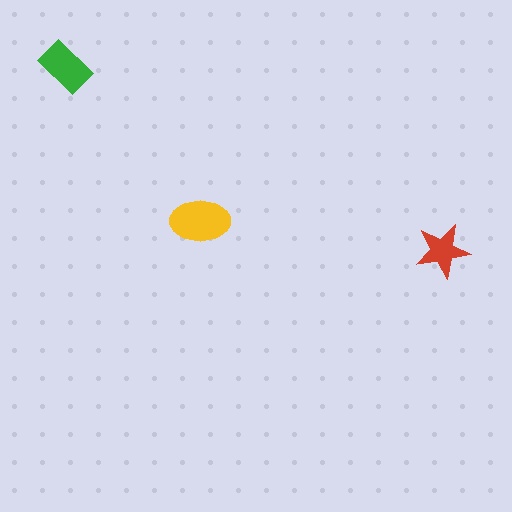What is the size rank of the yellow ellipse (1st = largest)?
1st.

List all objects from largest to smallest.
The yellow ellipse, the green rectangle, the red star.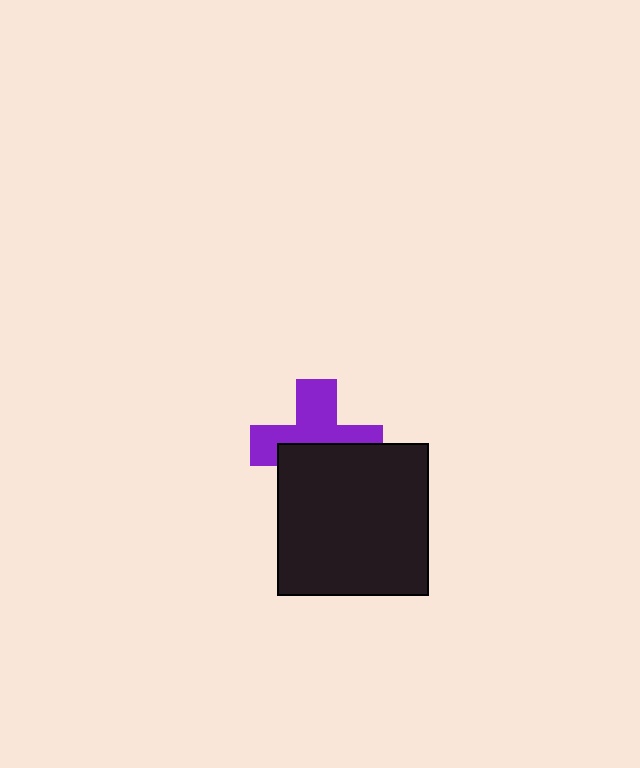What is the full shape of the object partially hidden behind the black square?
The partially hidden object is a purple cross.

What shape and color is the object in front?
The object in front is a black square.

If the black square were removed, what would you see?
You would see the complete purple cross.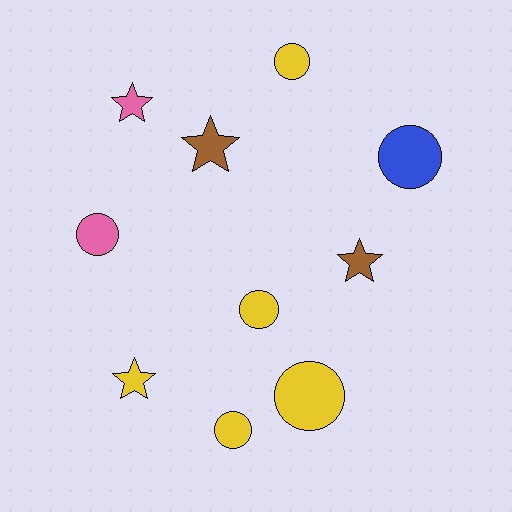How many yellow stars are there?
There is 1 yellow star.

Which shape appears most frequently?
Circle, with 6 objects.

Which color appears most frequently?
Yellow, with 5 objects.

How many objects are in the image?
There are 10 objects.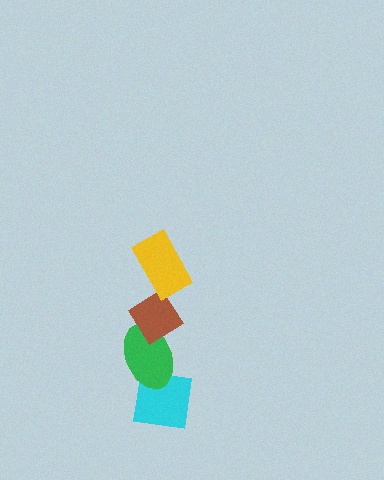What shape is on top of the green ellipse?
The brown diamond is on top of the green ellipse.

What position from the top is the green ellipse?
The green ellipse is 3rd from the top.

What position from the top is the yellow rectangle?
The yellow rectangle is 1st from the top.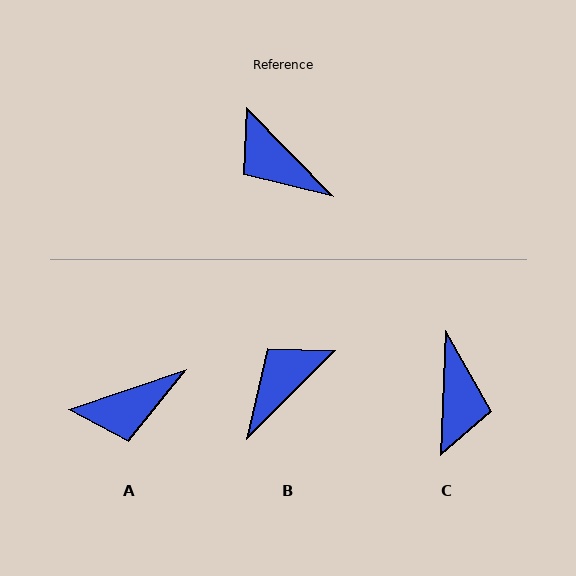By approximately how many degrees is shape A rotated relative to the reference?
Approximately 64 degrees counter-clockwise.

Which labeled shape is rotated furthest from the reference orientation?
C, about 133 degrees away.